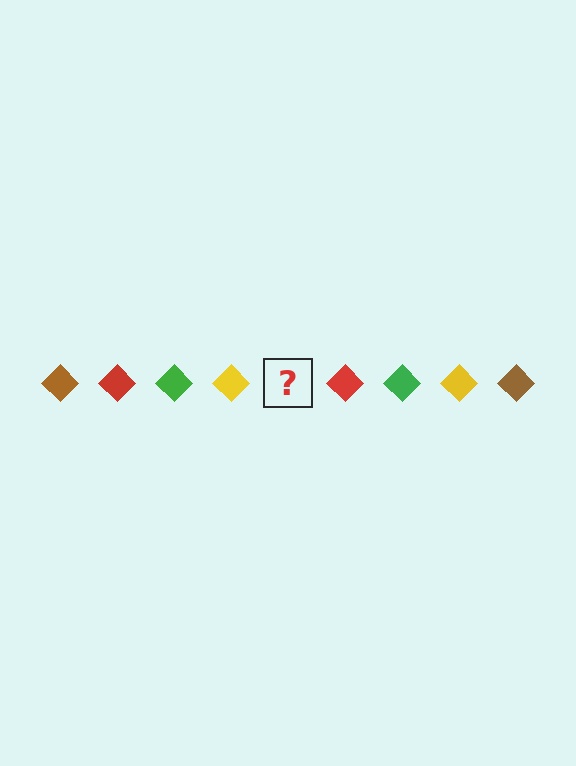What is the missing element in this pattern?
The missing element is a brown diamond.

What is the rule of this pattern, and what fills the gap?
The rule is that the pattern cycles through brown, red, green, yellow diamonds. The gap should be filled with a brown diamond.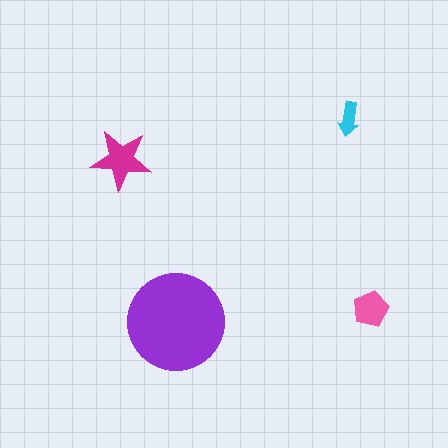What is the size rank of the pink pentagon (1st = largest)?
3rd.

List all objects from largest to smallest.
The purple circle, the magenta star, the pink pentagon, the cyan arrow.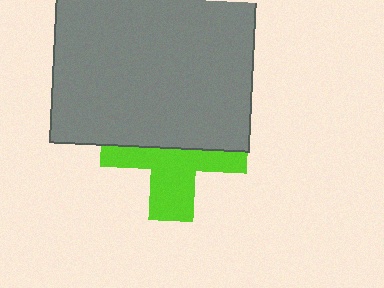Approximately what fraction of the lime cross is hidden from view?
Roughly 51% of the lime cross is hidden behind the gray square.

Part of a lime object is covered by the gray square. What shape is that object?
It is a cross.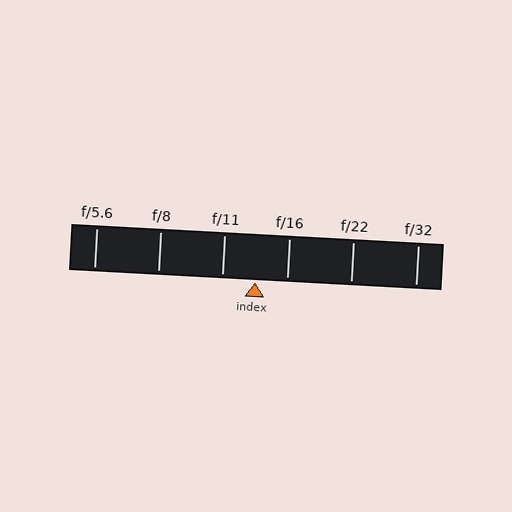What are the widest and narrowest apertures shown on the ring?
The widest aperture shown is f/5.6 and the narrowest is f/32.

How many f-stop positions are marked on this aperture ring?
There are 6 f-stop positions marked.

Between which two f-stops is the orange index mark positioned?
The index mark is between f/11 and f/16.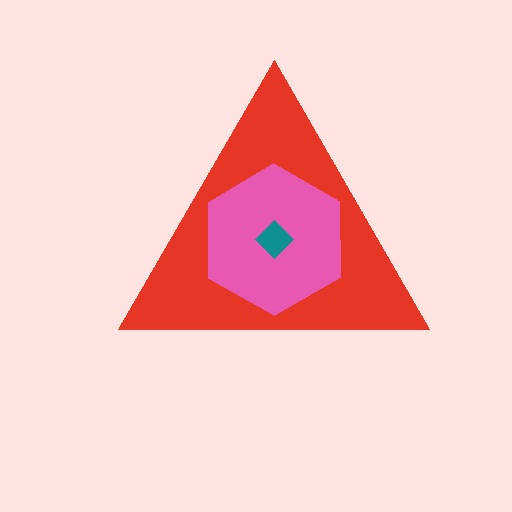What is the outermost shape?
The red triangle.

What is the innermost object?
The teal diamond.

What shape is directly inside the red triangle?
The pink hexagon.